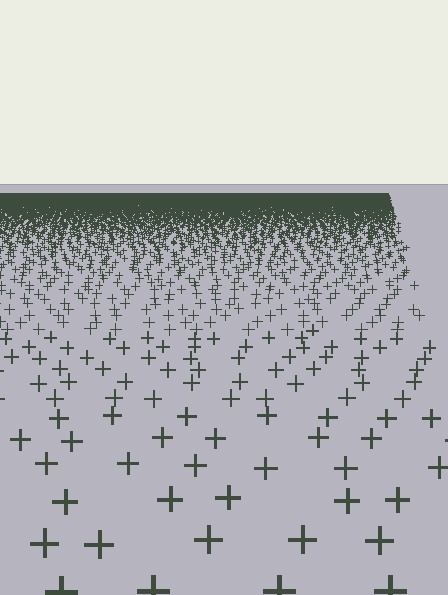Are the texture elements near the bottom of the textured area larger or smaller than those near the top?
Larger. Near the bottom, elements are closer to the viewer and appear at a bigger on-screen size.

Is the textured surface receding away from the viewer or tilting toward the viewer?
The surface is receding away from the viewer. Texture elements get smaller and denser toward the top.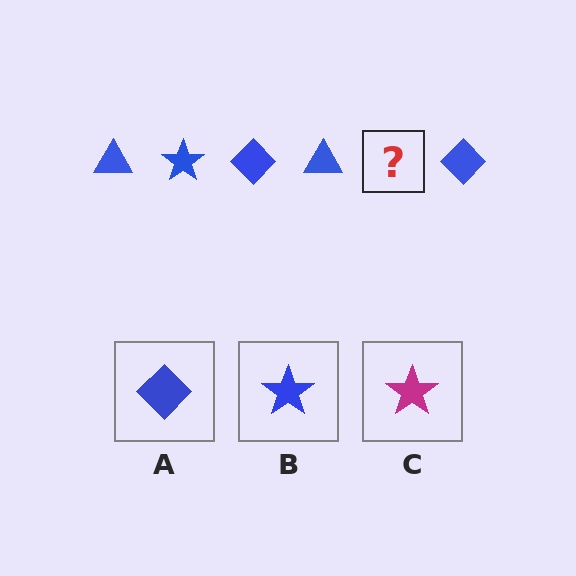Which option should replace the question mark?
Option B.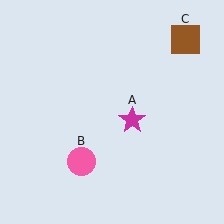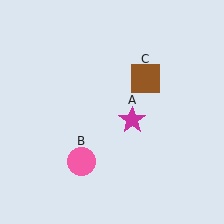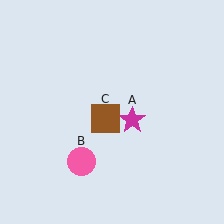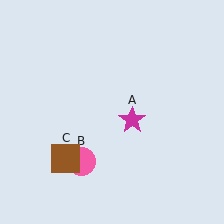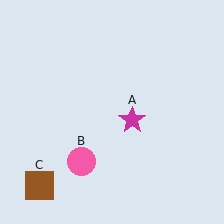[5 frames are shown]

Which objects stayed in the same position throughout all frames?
Magenta star (object A) and pink circle (object B) remained stationary.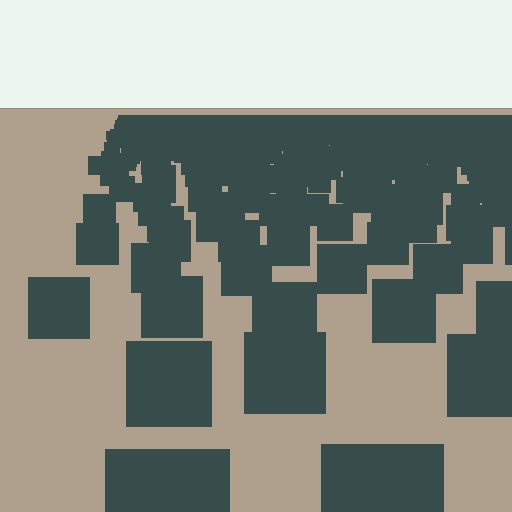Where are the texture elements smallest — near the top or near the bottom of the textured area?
Near the top.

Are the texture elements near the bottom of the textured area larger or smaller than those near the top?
Larger. Near the bottom, elements are closer to the viewer and appear at a bigger on-screen size.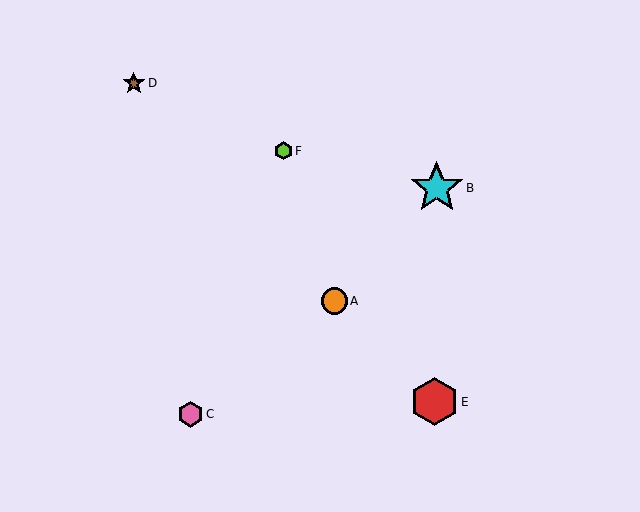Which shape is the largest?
The cyan star (labeled B) is the largest.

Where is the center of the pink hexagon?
The center of the pink hexagon is at (190, 414).